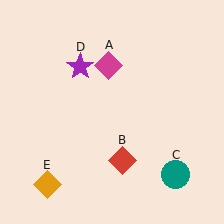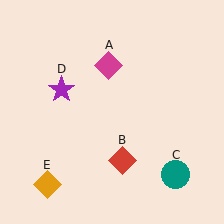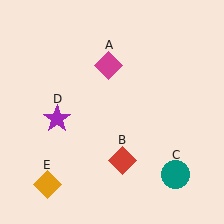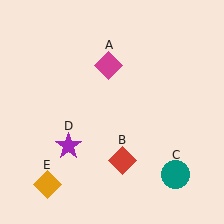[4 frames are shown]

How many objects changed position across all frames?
1 object changed position: purple star (object D).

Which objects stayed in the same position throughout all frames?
Magenta diamond (object A) and red diamond (object B) and teal circle (object C) and orange diamond (object E) remained stationary.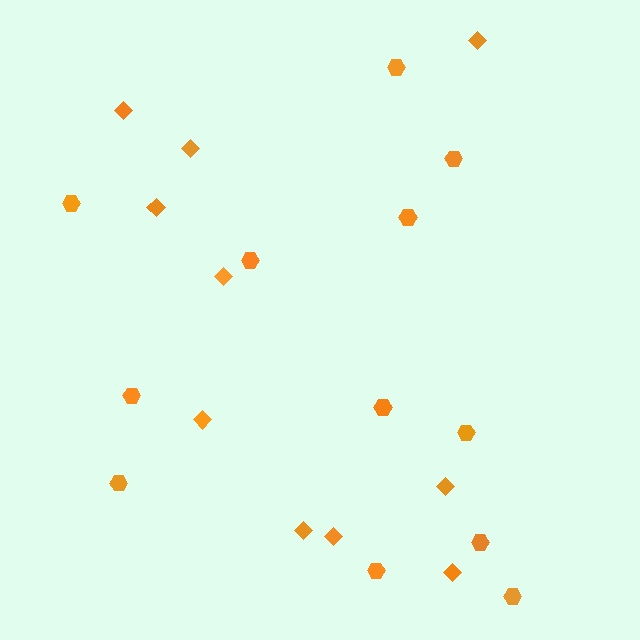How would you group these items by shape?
There are 2 groups: one group of diamonds (10) and one group of hexagons (12).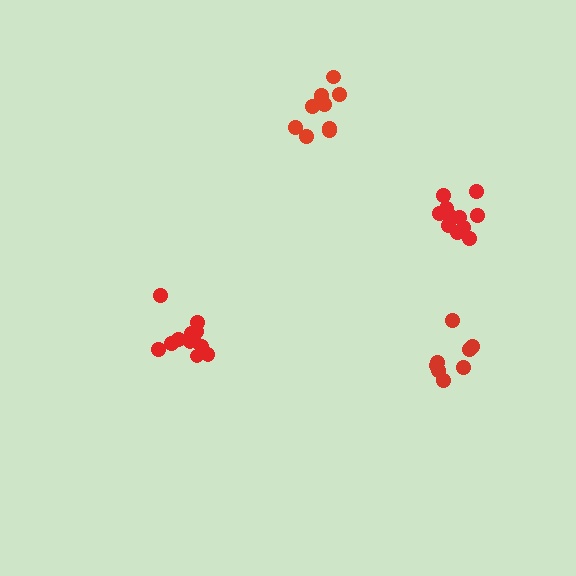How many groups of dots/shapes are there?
There are 4 groups.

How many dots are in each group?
Group 1: 11 dots, Group 2: 12 dots, Group 3: 8 dots, Group 4: 11 dots (42 total).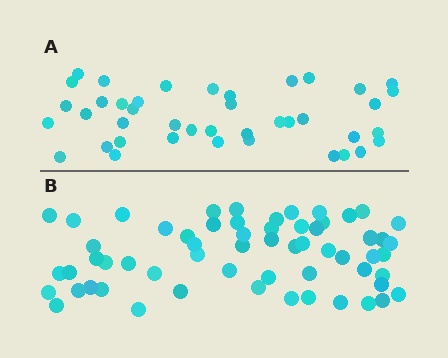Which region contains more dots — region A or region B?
Region B (the bottom region) has more dots.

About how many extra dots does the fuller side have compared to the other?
Region B has approximately 20 more dots than region A.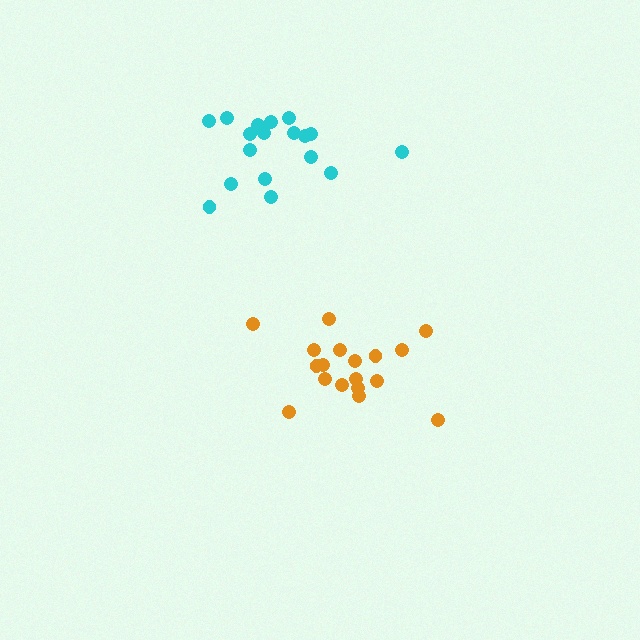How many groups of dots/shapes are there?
There are 2 groups.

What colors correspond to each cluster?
The clusters are colored: cyan, orange.